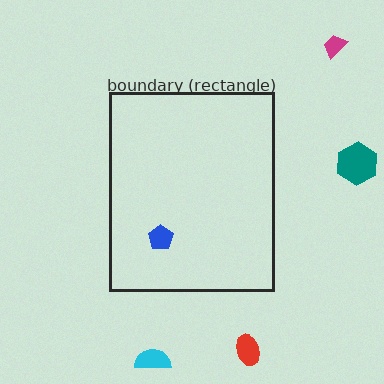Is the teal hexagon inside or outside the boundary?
Outside.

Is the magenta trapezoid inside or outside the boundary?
Outside.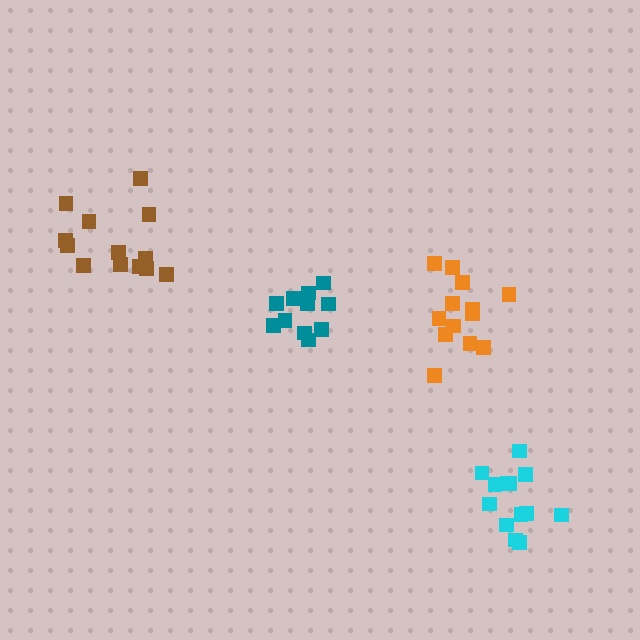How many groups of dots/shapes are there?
There are 4 groups.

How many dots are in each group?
Group 1: 13 dots, Group 2: 11 dots, Group 3: 13 dots, Group 4: 13 dots (50 total).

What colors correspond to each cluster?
The clusters are colored: brown, teal, cyan, orange.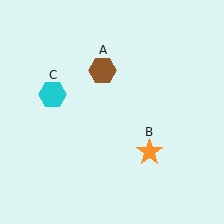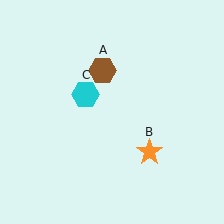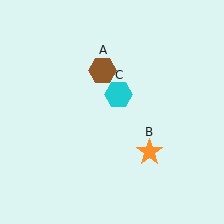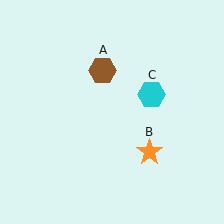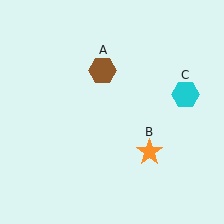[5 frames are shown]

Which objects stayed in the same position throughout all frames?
Brown hexagon (object A) and orange star (object B) remained stationary.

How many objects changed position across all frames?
1 object changed position: cyan hexagon (object C).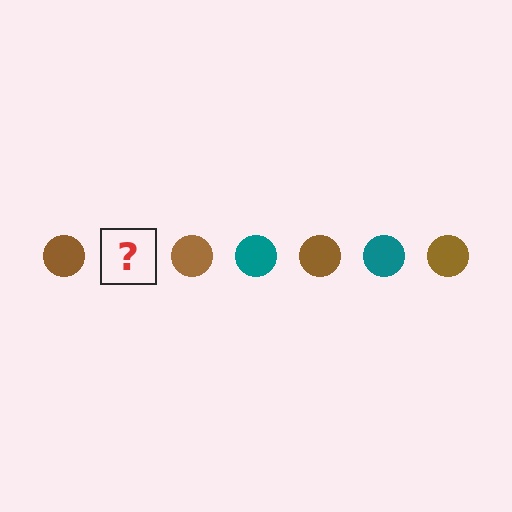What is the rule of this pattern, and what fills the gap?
The rule is that the pattern cycles through brown, teal circles. The gap should be filled with a teal circle.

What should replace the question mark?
The question mark should be replaced with a teal circle.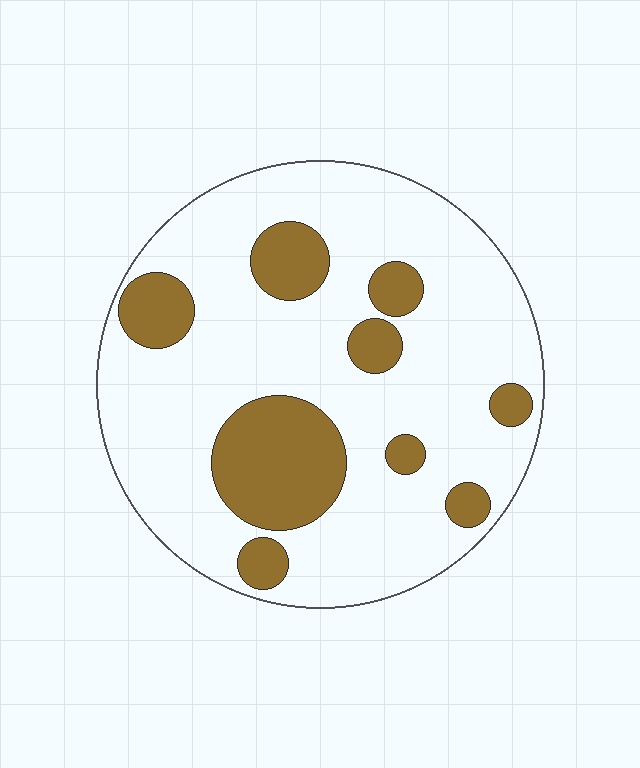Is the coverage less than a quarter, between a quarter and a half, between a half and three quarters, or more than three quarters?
Less than a quarter.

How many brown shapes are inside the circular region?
9.